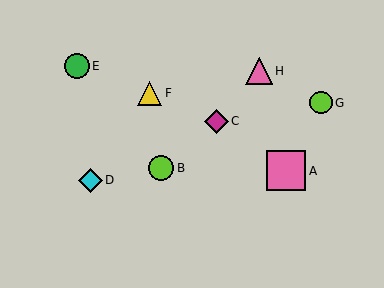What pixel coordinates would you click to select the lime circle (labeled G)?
Click at (321, 103) to select the lime circle G.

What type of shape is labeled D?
Shape D is a cyan diamond.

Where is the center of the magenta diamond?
The center of the magenta diamond is at (216, 121).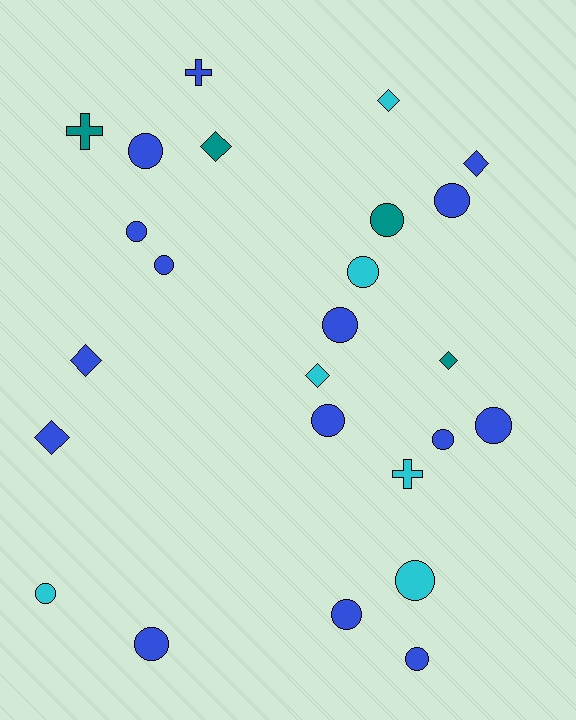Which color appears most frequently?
Blue, with 15 objects.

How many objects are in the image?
There are 25 objects.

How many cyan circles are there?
There are 3 cyan circles.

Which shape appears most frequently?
Circle, with 15 objects.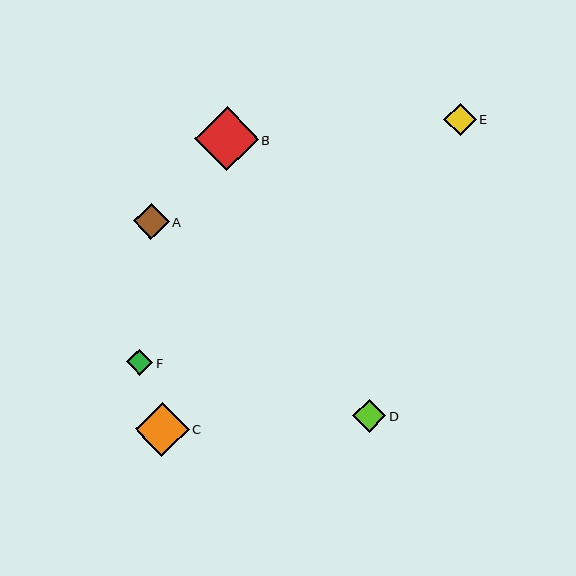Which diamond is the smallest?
Diamond F is the smallest with a size of approximately 26 pixels.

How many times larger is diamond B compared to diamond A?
Diamond B is approximately 1.8 times the size of diamond A.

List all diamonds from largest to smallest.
From largest to smallest: B, C, A, D, E, F.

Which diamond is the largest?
Diamond B is the largest with a size of approximately 63 pixels.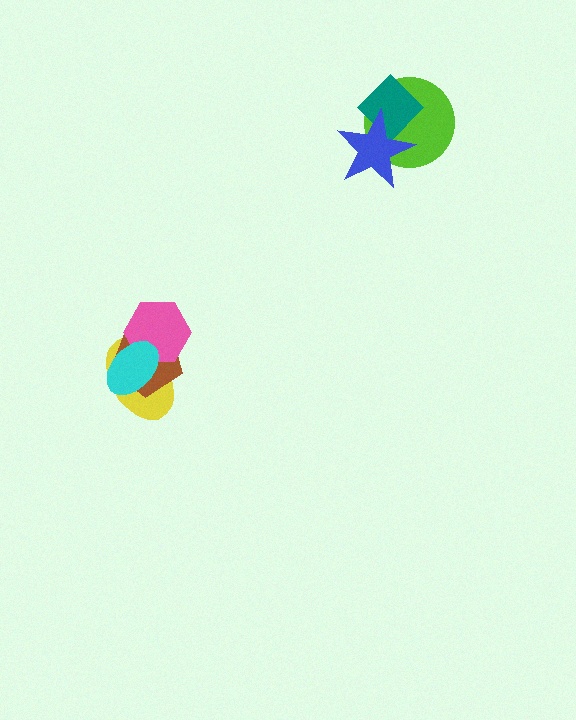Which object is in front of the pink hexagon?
The cyan ellipse is in front of the pink hexagon.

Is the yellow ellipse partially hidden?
Yes, it is partially covered by another shape.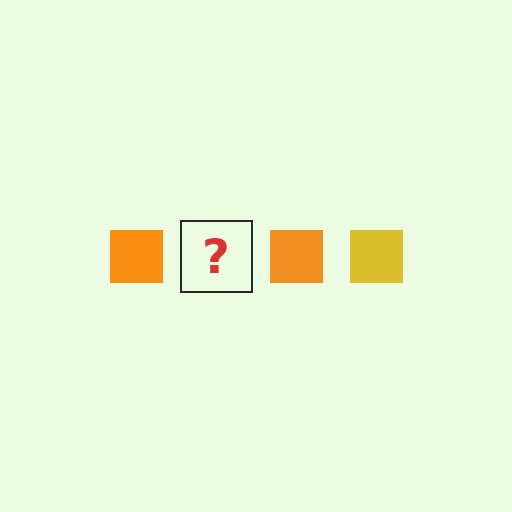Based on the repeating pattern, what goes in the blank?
The blank should be a yellow square.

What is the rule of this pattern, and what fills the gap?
The rule is that the pattern cycles through orange, yellow squares. The gap should be filled with a yellow square.